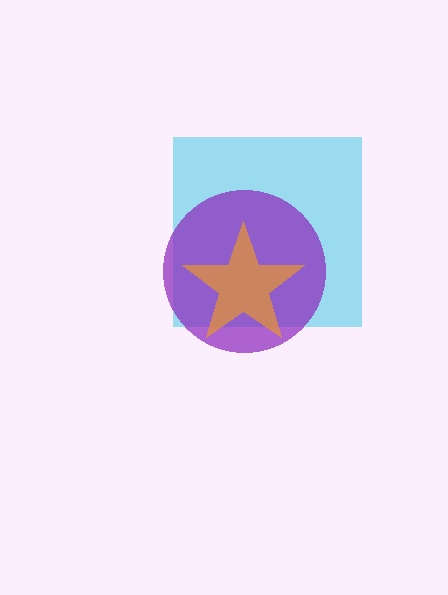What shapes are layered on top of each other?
The layered shapes are: a cyan square, a purple circle, an orange star.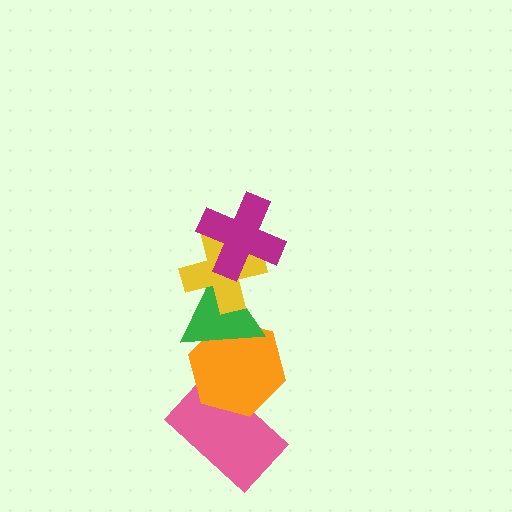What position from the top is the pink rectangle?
The pink rectangle is 5th from the top.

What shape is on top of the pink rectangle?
The orange hexagon is on top of the pink rectangle.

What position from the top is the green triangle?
The green triangle is 3rd from the top.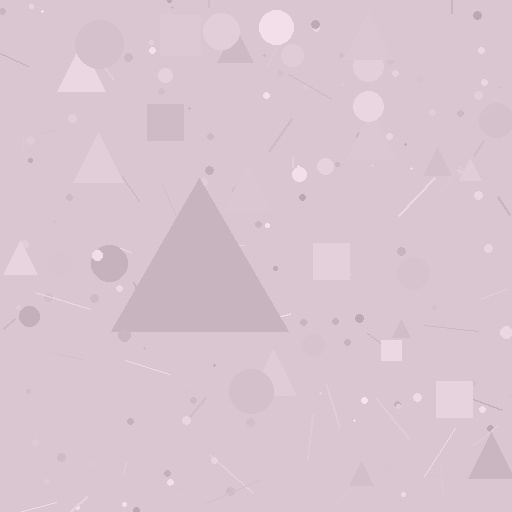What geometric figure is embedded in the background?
A triangle is embedded in the background.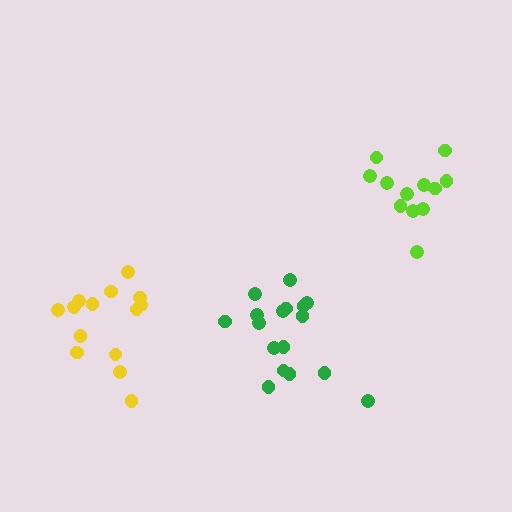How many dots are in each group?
Group 1: 17 dots, Group 2: 12 dots, Group 3: 14 dots (43 total).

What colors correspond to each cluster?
The clusters are colored: green, lime, yellow.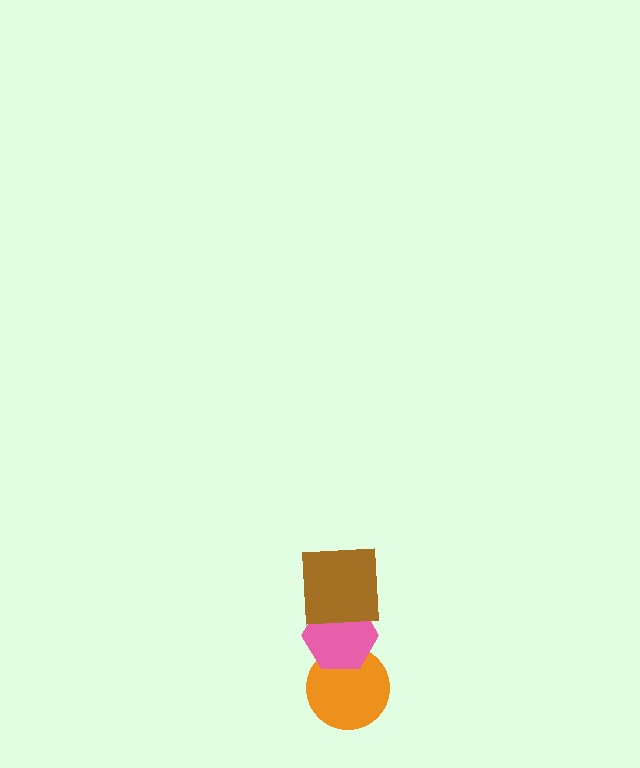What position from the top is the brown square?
The brown square is 1st from the top.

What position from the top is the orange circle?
The orange circle is 3rd from the top.